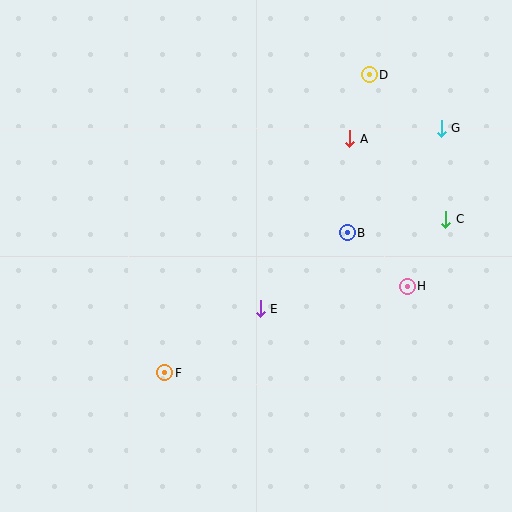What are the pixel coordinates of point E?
Point E is at (260, 309).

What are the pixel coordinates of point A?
Point A is at (350, 139).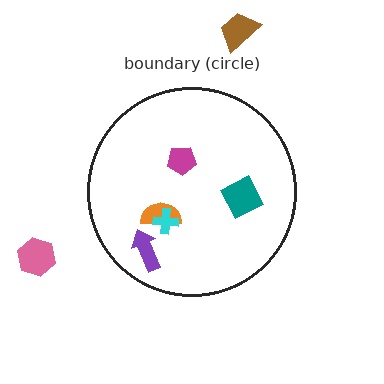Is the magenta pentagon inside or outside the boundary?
Inside.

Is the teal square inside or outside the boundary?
Inside.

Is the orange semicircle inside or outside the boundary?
Inside.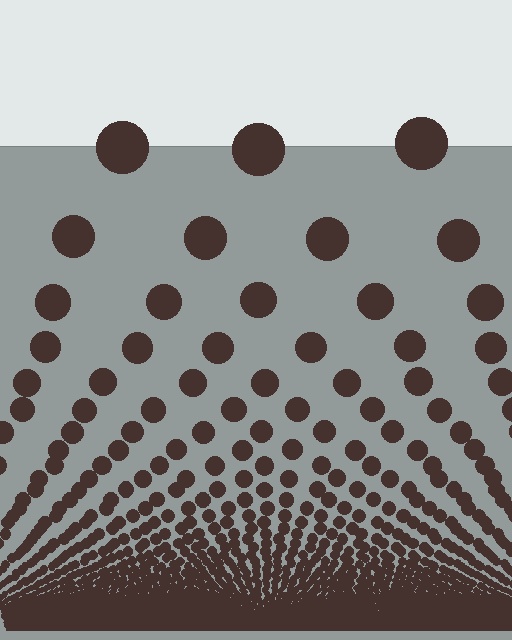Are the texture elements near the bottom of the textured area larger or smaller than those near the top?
Smaller. The gradient is inverted — elements near the bottom are smaller and denser.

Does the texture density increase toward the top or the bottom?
Density increases toward the bottom.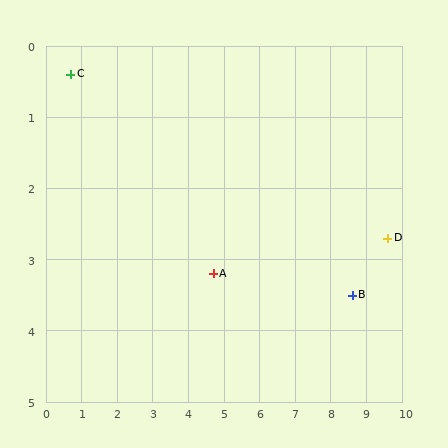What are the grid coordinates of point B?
Point B is at approximately (8.6, 3.5).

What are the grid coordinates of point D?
Point D is at approximately (9.6, 2.7).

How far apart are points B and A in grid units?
Points B and A are about 3.9 grid units apart.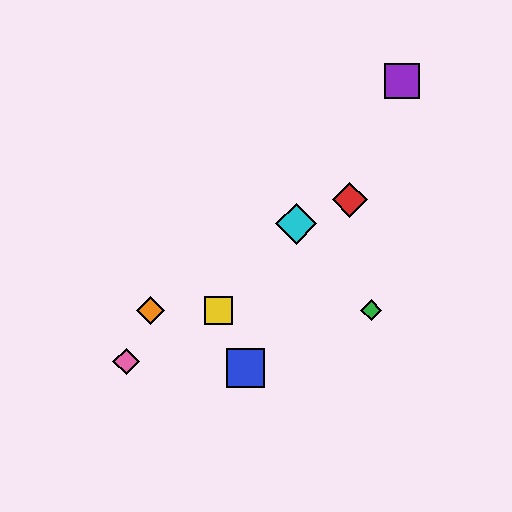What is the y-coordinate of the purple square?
The purple square is at y≈81.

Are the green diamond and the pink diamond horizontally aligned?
No, the green diamond is at y≈310 and the pink diamond is at y≈362.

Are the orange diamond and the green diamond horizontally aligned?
Yes, both are at y≈310.